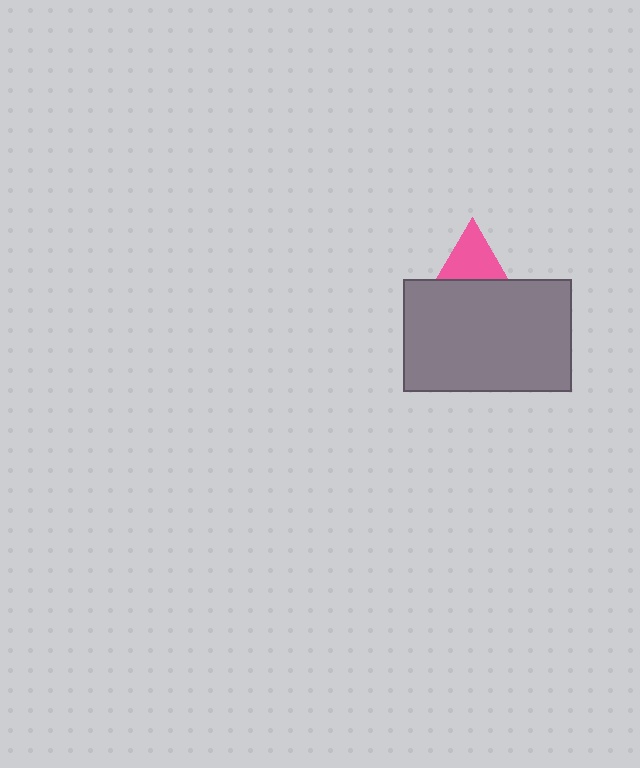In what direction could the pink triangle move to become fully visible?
The pink triangle could move up. That would shift it out from behind the gray rectangle entirely.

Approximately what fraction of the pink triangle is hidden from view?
Roughly 33% of the pink triangle is hidden behind the gray rectangle.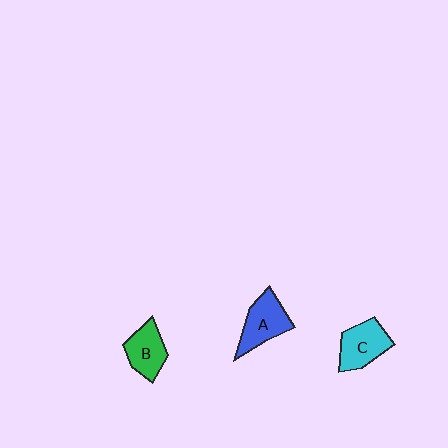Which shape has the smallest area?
Shape B (green).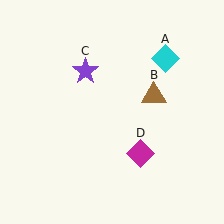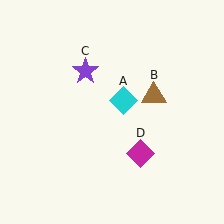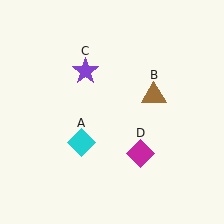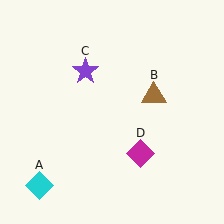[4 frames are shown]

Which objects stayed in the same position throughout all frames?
Brown triangle (object B) and purple star (object C) and magenta diamond (object D) remained stationary.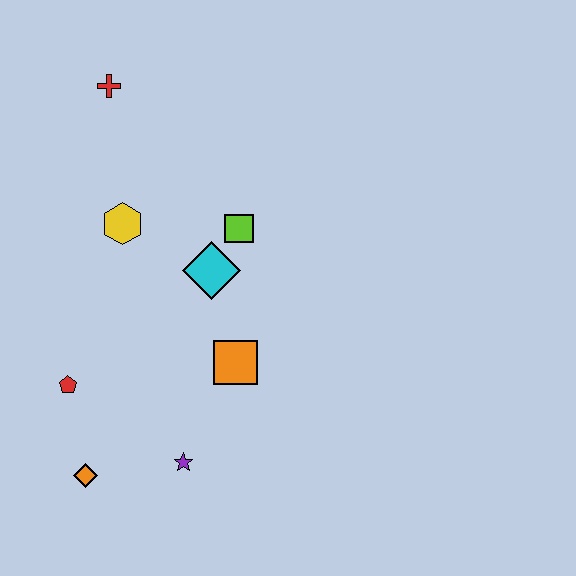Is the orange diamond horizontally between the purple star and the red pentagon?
Yes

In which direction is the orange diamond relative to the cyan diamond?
The orange diamond is below the cyan diamond.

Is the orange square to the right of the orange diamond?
Yes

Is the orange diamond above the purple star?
No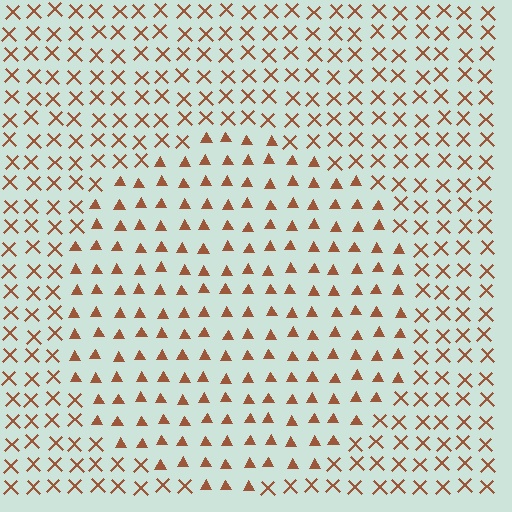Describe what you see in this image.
The image is filled with small brown elements arranged in a uniform grid. A circle-shaped region contains triangles, while the surrounding area contains X marks. The boundary is defined purely by the change in element shape.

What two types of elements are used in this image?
The image uses triangles inside the circle region and X marks outside it.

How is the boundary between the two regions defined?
The boundary is defined by a change in element shape: triangles inside vs. X marks outside. All elements share the same color and spacing.